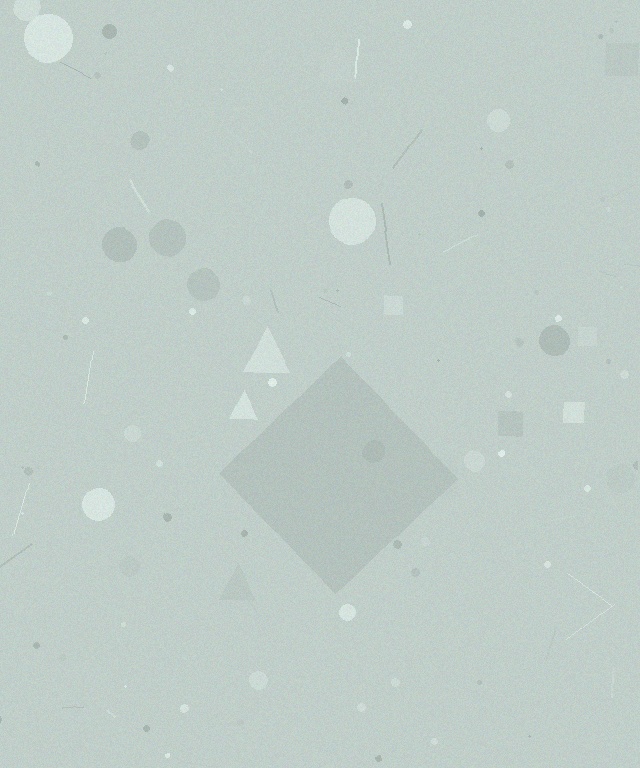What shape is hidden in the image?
A diamond is hidden in the image.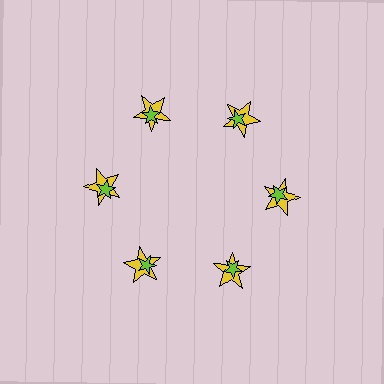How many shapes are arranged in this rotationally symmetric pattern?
There are 12 shapes, arranged in 6 groups of 2.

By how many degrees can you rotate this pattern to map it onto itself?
The pattern maps onto itself every 60 degrees of rotation.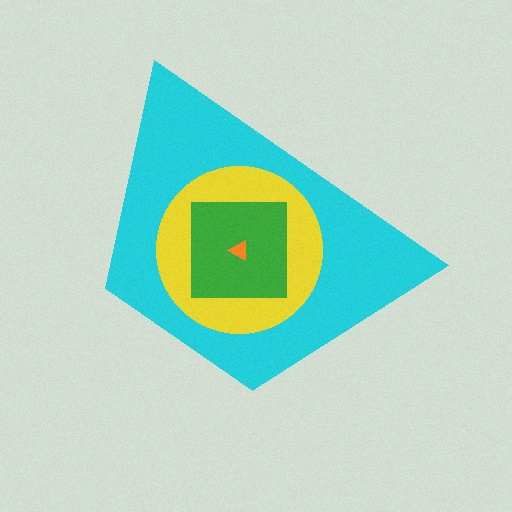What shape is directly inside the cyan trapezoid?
The yellow circle.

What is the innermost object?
The orange triangle.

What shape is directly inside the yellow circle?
The green square.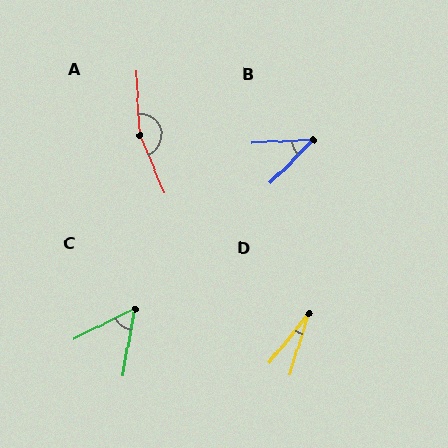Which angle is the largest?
A, at approximately 160 degrees.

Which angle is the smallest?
D, at approximately 21 degrees.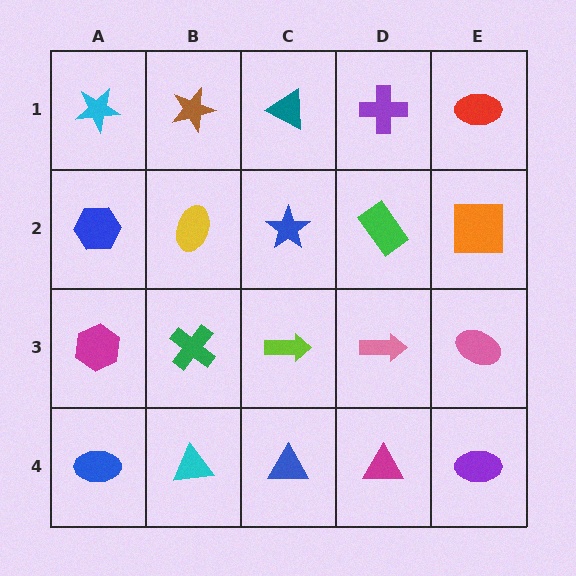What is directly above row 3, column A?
A blue hexagon.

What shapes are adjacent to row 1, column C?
A blue star (row 2, column C), a brown star (row 1, column B), a purple cross (row 1, column D).